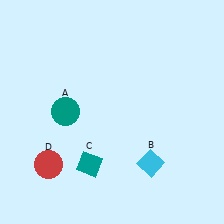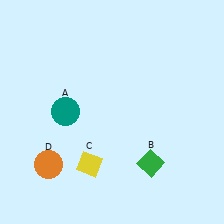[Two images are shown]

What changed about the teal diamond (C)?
In Image 1, C is teal. In Image 2, it changed to yellow.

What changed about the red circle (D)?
In Image 1, D is red. In Image 2, it changed to orange.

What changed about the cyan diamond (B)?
In Image 1, B is cyan. In Image 2, it changed to green.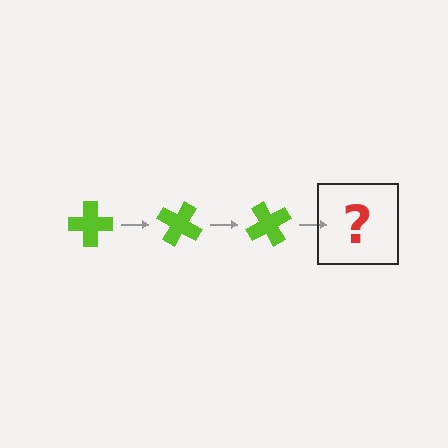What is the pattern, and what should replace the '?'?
The pattern is that the cross rotates 30 degrees each step. The '?' should be a lime cross rotated 90 degrees.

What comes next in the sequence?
The next element should be a lime cross rotated 90 degrees.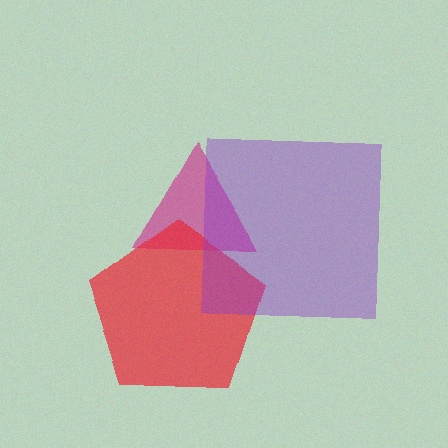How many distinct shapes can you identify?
There are 3 distinct shapes: a magenta triangle, a red pentagon, a purple square.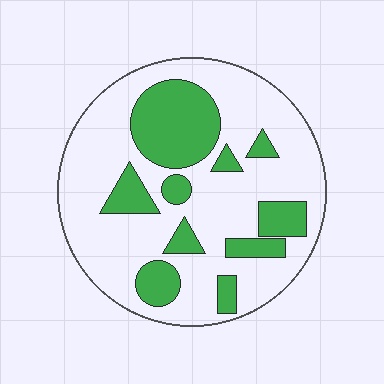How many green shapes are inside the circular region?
10.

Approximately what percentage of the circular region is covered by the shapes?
Approximately 30%.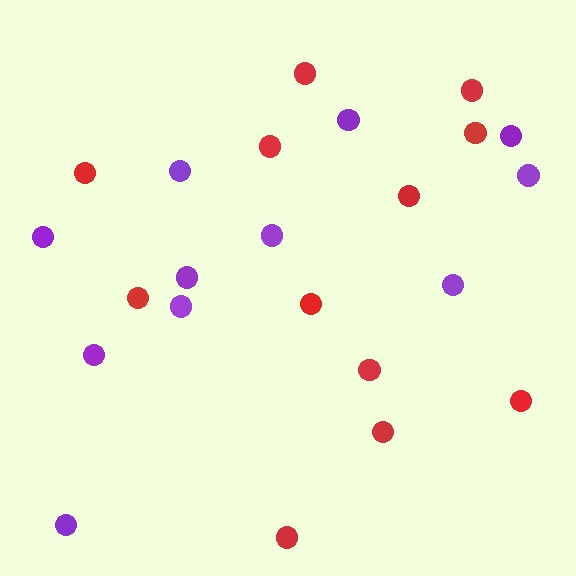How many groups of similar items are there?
There are 2 groups: one group of red circles (12) and one group of purple circles (11).